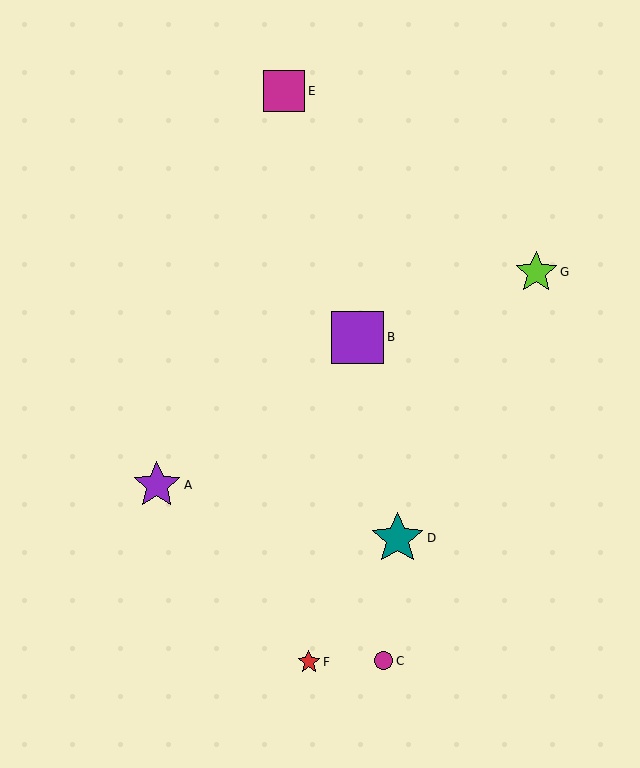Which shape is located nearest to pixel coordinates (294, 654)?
The red star (labeled F) at (309, 662) is nearest to that location.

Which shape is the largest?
The teal star (labeled D) is the largest.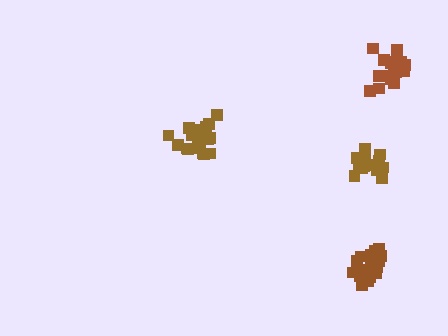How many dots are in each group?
Group 1: 15 dots, Group 2: 20 dots, Group 3: 18 dots, Group 4: 19 dots (72 total).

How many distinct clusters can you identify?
There are 4 distinct clusters.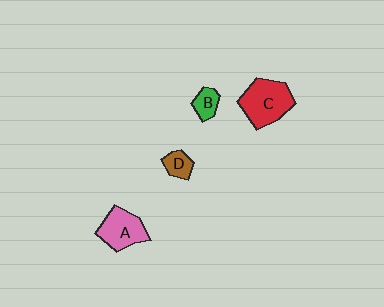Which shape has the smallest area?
Shape D (brown).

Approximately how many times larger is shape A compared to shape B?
Approximately 2.2 times.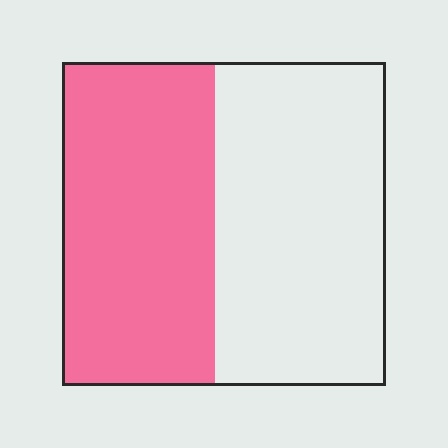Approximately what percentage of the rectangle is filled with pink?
Approximately 45%.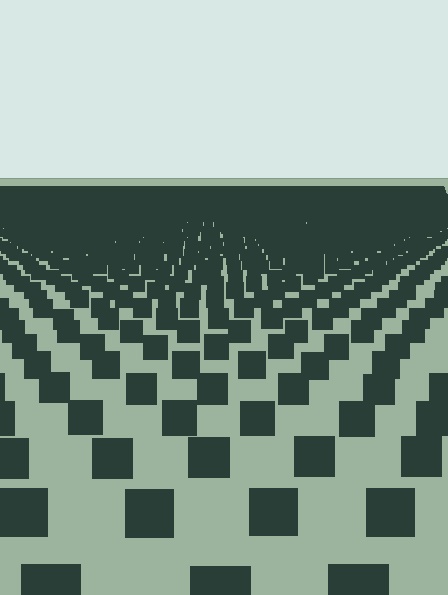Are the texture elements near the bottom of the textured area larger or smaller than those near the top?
Larger. Near the bottom, elements are closer to the viewer and appear at a bigger on-screen size.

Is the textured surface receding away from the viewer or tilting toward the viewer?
The surface is receding away from the viewer. Texture elements get smaller and denser toward the top.